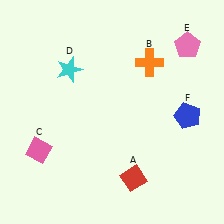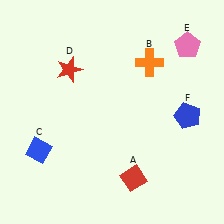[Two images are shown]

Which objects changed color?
C changed from pink to blue. D changed from cyan to red.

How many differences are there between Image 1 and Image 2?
There are 2 differences between the two images.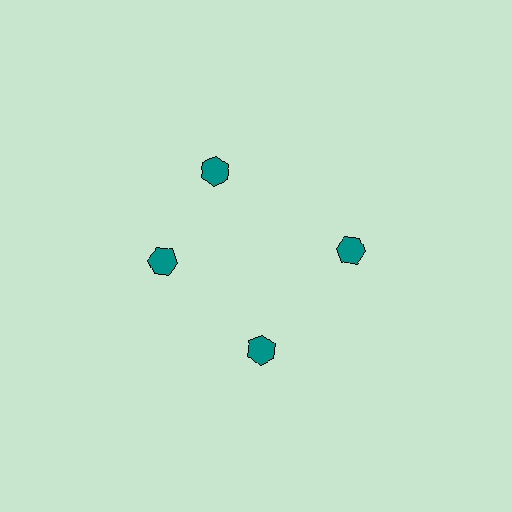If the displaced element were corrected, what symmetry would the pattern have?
It would have 4-fold rotational symmetry — the pattern would map onto itself every 90 degrees.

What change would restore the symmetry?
The symmetry would be restored by rotating it back into even spacing with its neighbors so that all 4 hexagons sit at equal angles and equal distance from the center.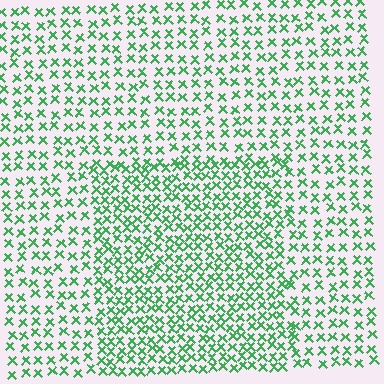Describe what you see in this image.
The image contains small green elements arranged at two different densities. A rectangle-shaped region is visible where the elements are more densely packed than the surrounding area.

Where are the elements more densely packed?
The elements are more densely packed inside the rectangle boundary.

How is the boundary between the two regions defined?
The boundary is defined by a change in element density (approximately 1.6x ratio). All elements are the same color, size, and shape.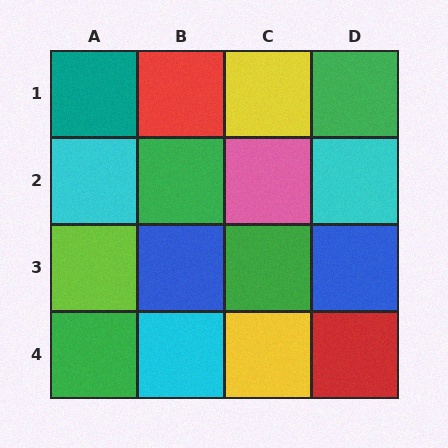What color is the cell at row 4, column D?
Red.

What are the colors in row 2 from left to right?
Cyan, green, pink, cyan.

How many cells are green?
4 cells are green.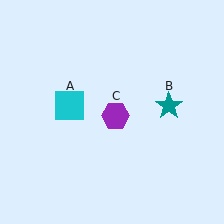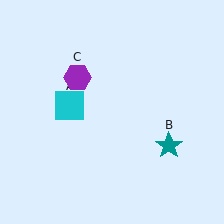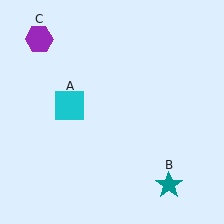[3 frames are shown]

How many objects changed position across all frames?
2 objects changed position: teal star (object B), purple hexagon (object C).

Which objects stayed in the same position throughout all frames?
Cyan square (object A) remained stationary.